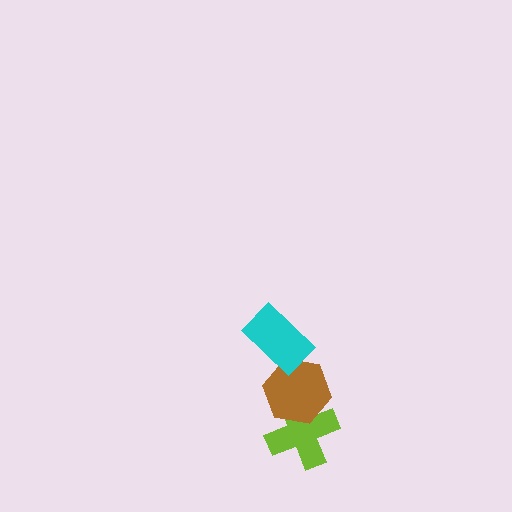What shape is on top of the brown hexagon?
The cyan rectangle is on top of the brown hexagon.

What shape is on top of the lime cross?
The brown hexagon is on top of the lime cross.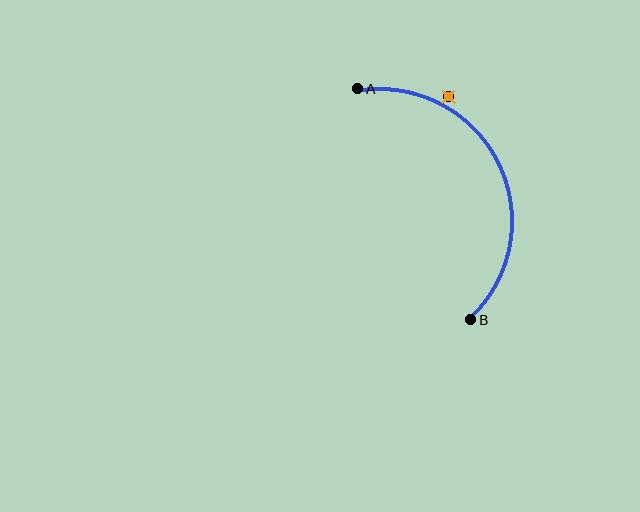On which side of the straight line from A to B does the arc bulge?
The arc bulges to the right of the straight line connecting A and B.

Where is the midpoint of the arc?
The arc midpoint is the point on the curve farthest from the straight line joining A and B. It sits to the right of that line.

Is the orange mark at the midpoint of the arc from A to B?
No — the orange mark does not lie on the arc at all. It sits slightly outside the curve.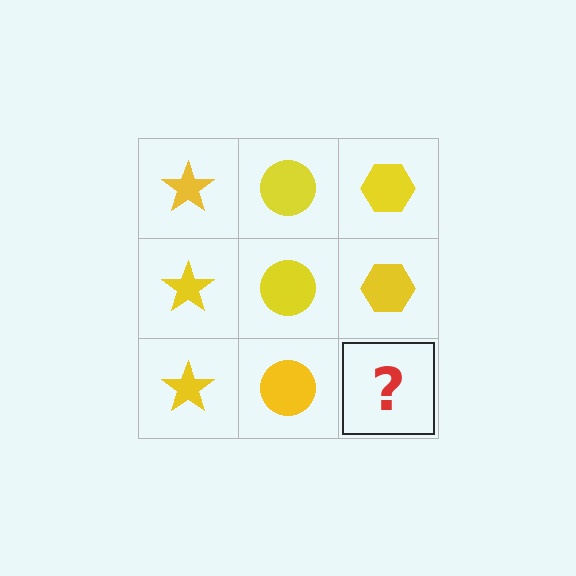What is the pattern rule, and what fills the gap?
The rule is that each column has a consistent shape. The gap should be filled with a yellow hexagon.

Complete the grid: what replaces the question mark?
The question mark should be replaced with a yellow hexagon.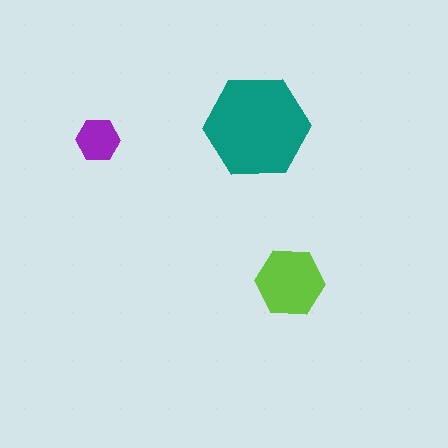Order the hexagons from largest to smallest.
the teal one, the lime one, the purple one.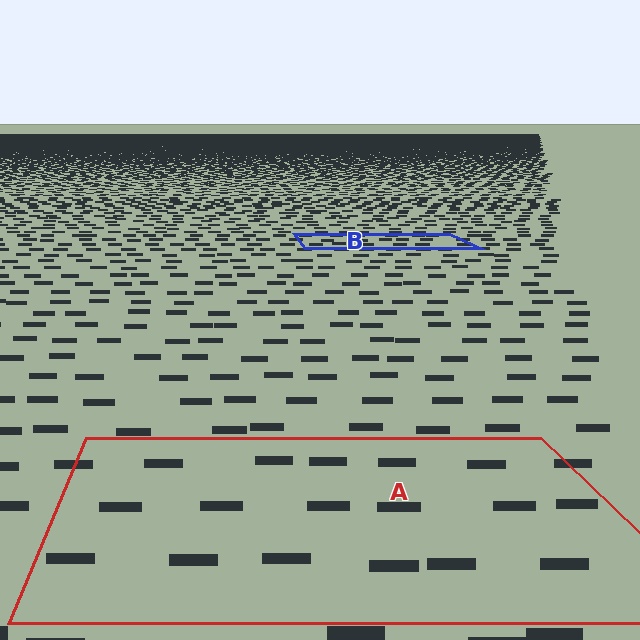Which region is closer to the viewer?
Region A is closer. The texture elements there are larger and more spread out.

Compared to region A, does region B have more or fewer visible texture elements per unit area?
Region B has more texture elements per unit area — they are packed more densely because it is farther away.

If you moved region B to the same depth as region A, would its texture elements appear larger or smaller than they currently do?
They would appear larger. At a closer depth, the same texture elements are projected at a bigger on-screen size.